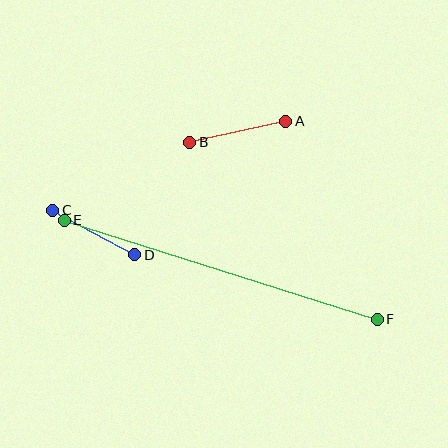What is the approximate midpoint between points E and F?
The midpoint is at approximately (221, 270) pixels.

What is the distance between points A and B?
The distance is approximately 98 pixels.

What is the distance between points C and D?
The distance is approximately 93 pixels.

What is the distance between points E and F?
The distance is approximately 328 pixels.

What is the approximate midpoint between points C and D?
The midpoint is at approximately (94, 233) pixels.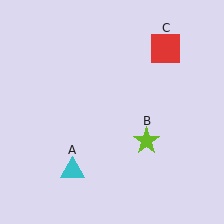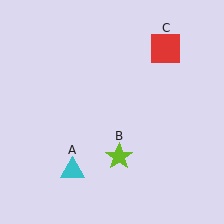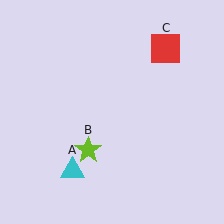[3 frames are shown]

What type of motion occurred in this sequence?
The lime star (object B) rotated clockwise around the center of the scene.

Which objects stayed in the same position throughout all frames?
Cyan triangle (object A) and red square (object C) remained stationary.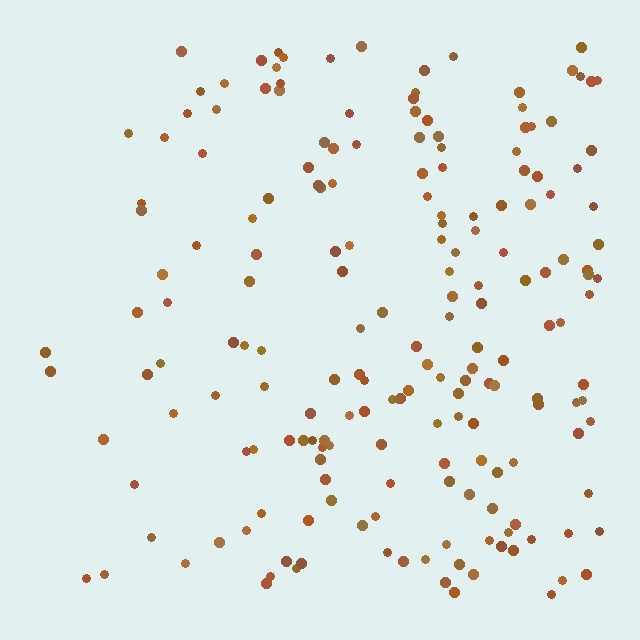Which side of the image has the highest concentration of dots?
The right.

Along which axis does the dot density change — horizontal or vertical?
Horizontal.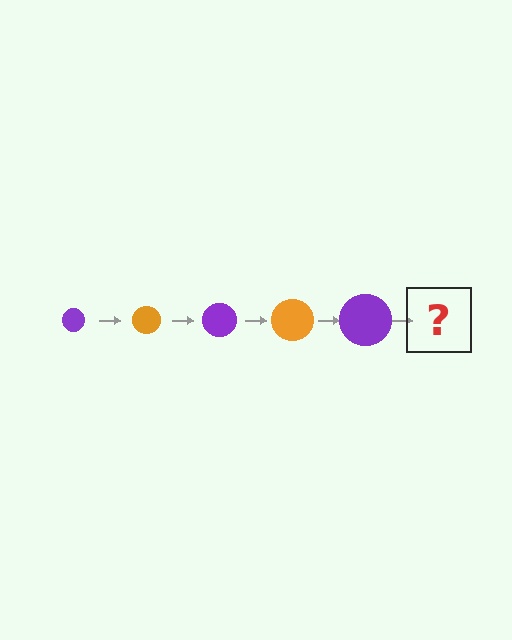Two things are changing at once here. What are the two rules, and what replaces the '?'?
The two rules are that the circle grows larger each step and the color cycles through purple and orange. The '?' should be an orange circle, larger than the previous one.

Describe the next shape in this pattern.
It should be an orange circle, larger than the previous one.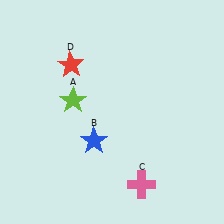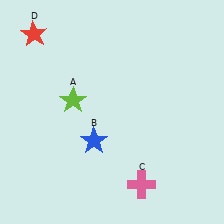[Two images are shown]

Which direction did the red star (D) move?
The red star (D) moved left.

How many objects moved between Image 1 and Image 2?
1 object moved between the two images.